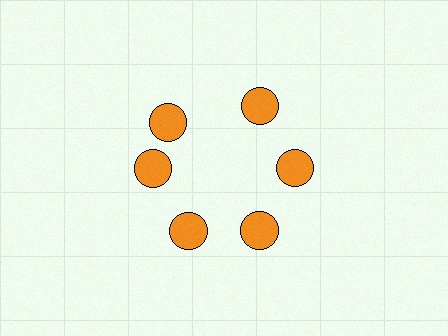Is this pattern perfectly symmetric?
No. The 6 orange circles are arranged in a ring, but one element near the 11 o'clock position is rotated out of alignment along the ring, breaking the 6-fold rotational symmetry.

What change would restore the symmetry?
The symmetry would be restored by rotating it back into even spacing with its neighbors so that all 6 circles sit at equal angles and equal distance from the center.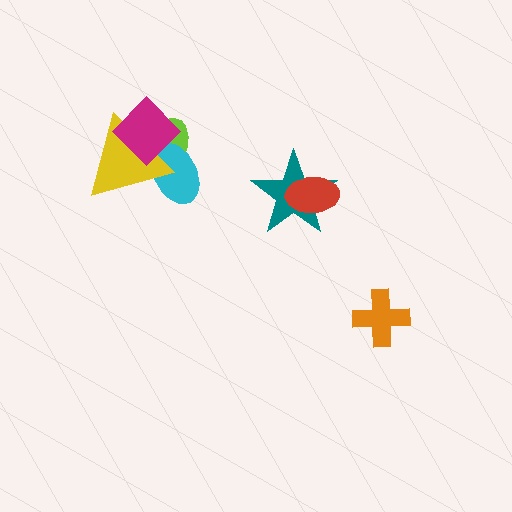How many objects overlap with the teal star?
1 object overlaps with the teal star.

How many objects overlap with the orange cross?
0 objects overlap with the orange cross.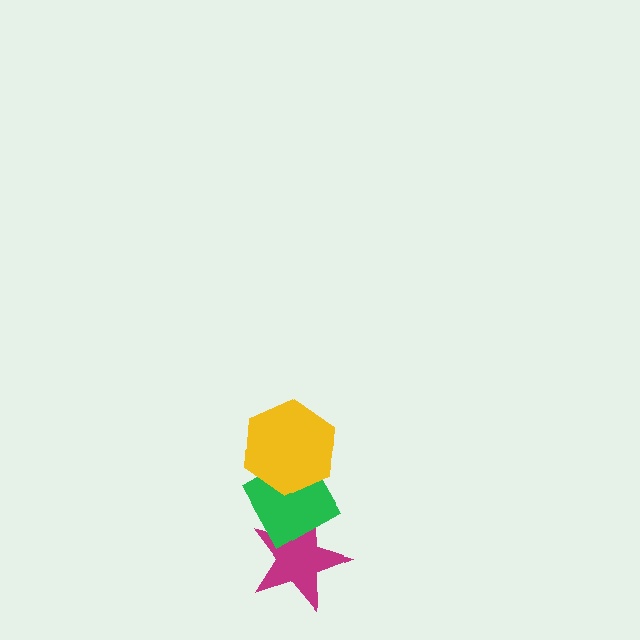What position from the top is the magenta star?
The magenta star is 3rd from the top.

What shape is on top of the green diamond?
The yellow hexagon is on top of the green diamond.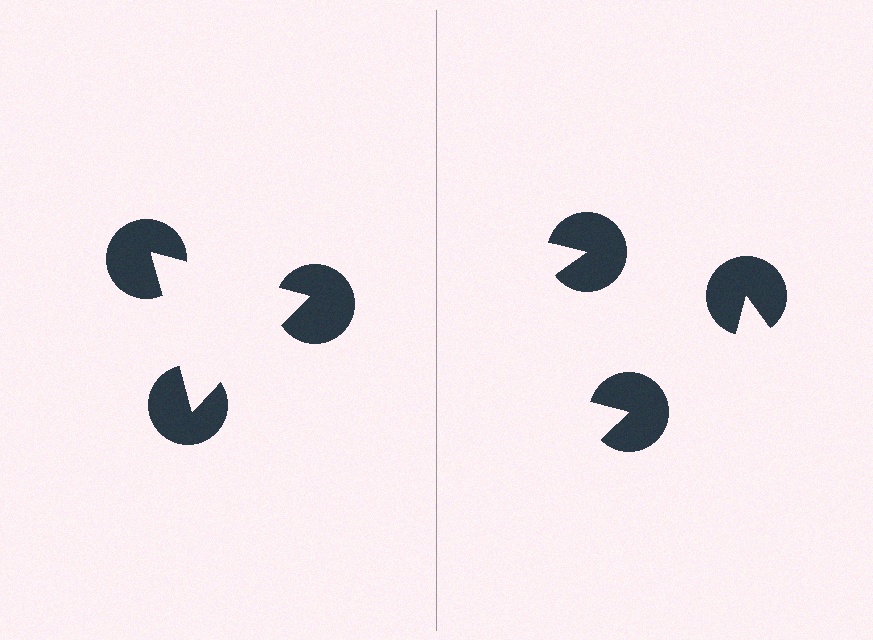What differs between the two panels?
The pac-man discs are positioned identically on both sides; only the wedge orientations differ. On the left they align to a triangle; on the right they are misaligned.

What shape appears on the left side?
An illusory triangle.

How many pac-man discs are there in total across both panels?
6 — 3 on each side.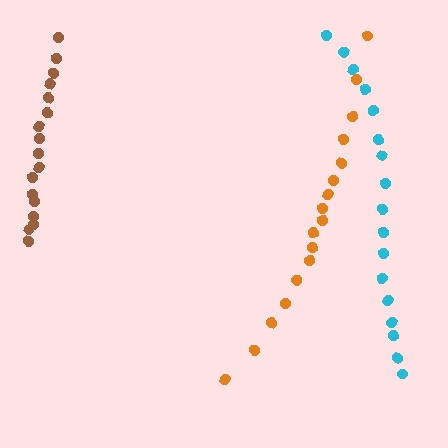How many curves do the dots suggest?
There are 3 distinct paths.